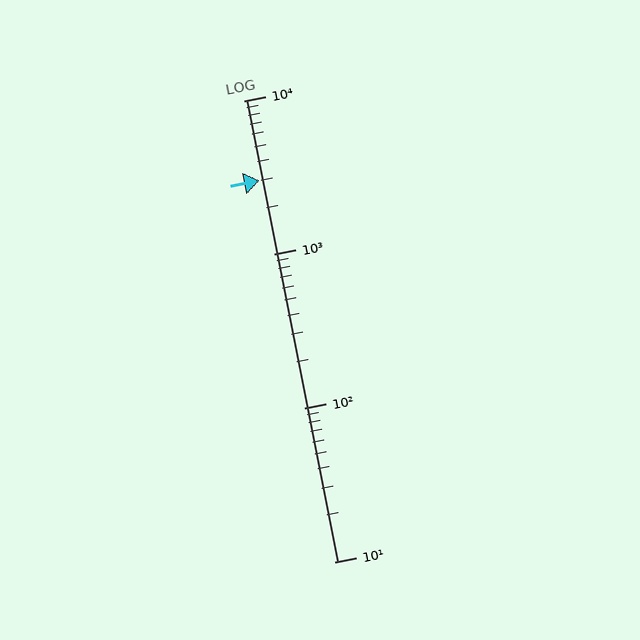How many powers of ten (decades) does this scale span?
The scale spans 3 decades, from 10 to 10000.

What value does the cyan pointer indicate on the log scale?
The pointer indicates approximately 3000.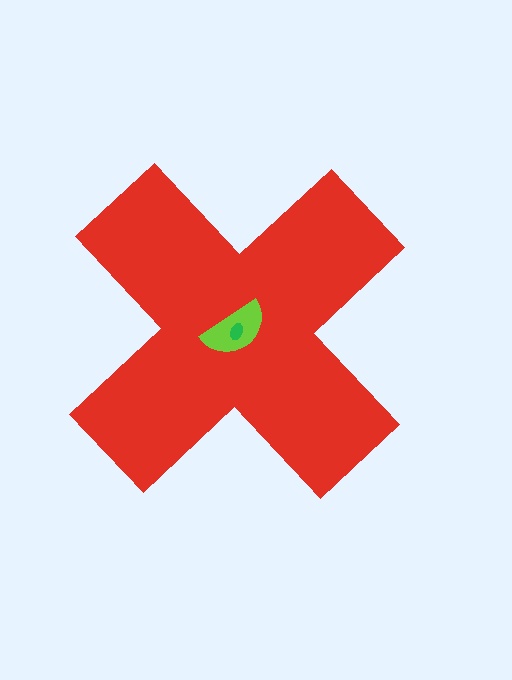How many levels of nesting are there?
3.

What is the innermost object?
The green ellipse.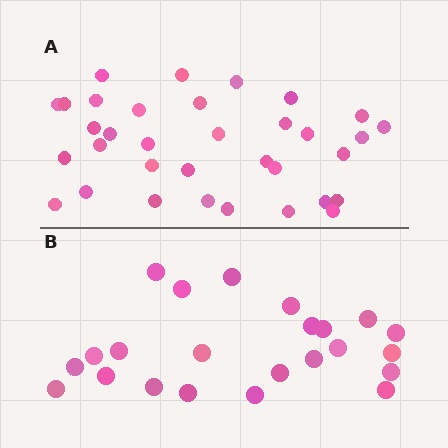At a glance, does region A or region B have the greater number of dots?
Region A (the top region) has more dots.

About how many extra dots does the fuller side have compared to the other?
Region A has roughly 12 or so more dots than region B.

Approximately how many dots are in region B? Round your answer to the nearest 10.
About 20 dots. (The exact count is 23, which rounds to 20.)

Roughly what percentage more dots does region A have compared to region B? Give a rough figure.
About 50% more.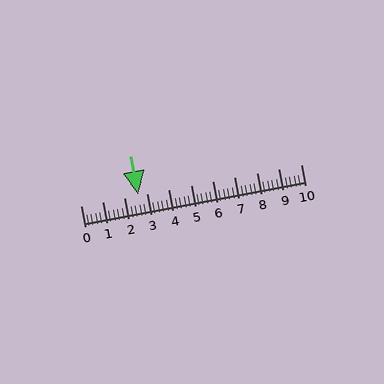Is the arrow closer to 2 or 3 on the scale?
The arrow is closer to 3.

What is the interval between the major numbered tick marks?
The major tick marks are spaced 1 units apart.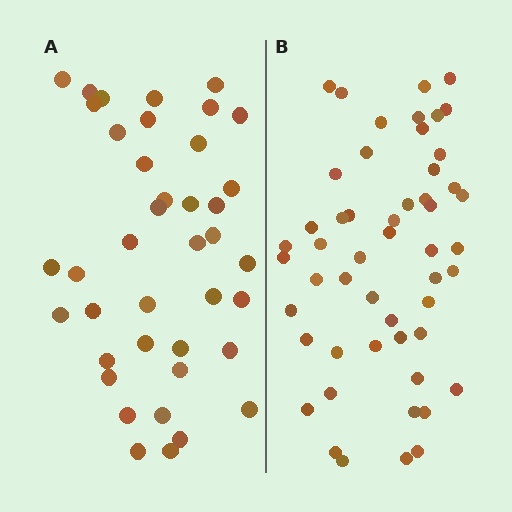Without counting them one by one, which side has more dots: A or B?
Region B (the right region) has more dots.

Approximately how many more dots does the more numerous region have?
Region B has roughly 12 or so more dots than region A.